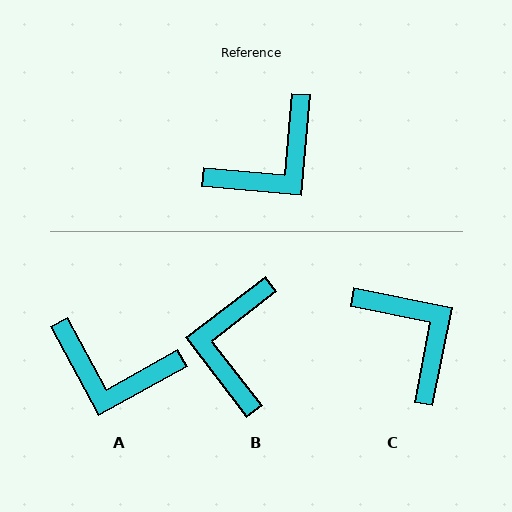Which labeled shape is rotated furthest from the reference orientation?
B, about 137 degrees away.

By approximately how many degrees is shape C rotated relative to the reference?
Approximately 84 degrees counter-clockwise.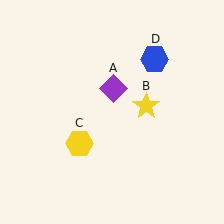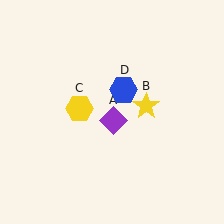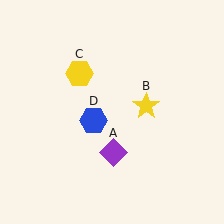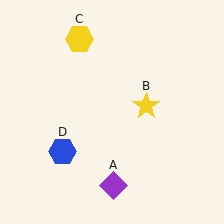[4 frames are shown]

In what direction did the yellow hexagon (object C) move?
The yellow hexagon (object C) moved up.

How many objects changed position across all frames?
3 objects changed position: purple diamond (object A), yellow hexagon (object C), blue hexagon (object D).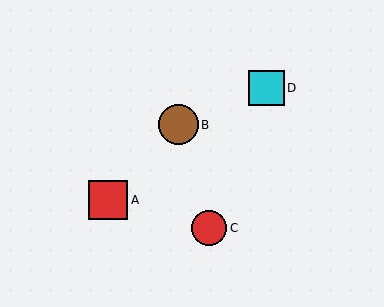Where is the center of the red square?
The center of the red square is at (108, 200).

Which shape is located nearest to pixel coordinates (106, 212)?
The red square (labeled A) at (108, 200) is nearest to that location.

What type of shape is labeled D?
Shape D is a cyan square.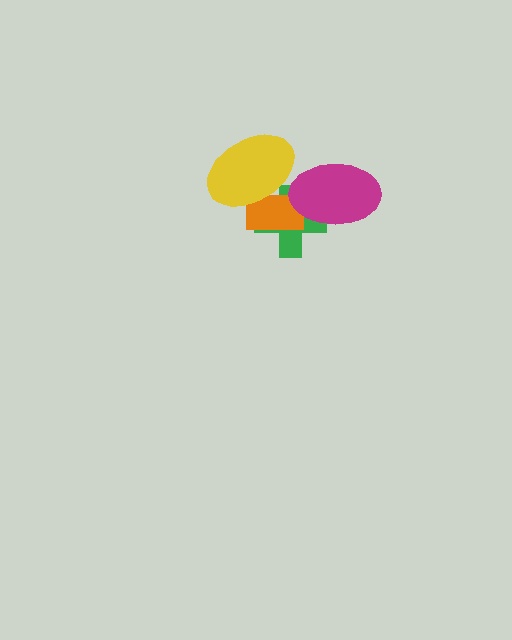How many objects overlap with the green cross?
3 objects overlap with the green cross.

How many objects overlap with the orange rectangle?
3 objects overlap with the orange rectangle.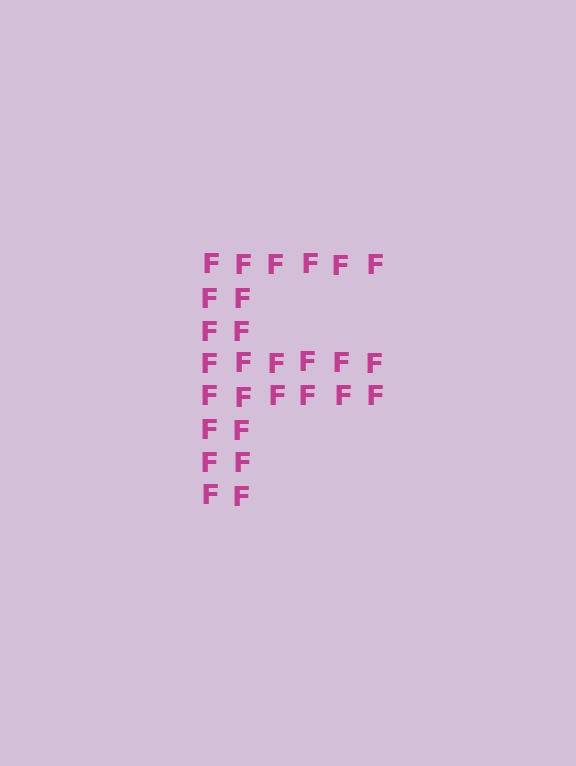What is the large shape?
The large shape is the letter F.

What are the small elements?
The small elements are letter F's.